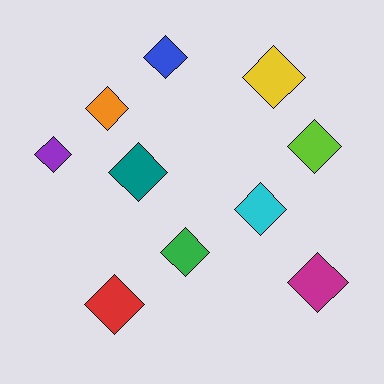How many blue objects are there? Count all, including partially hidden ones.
There is 1 blue object.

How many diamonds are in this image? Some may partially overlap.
There are 10 diamonds.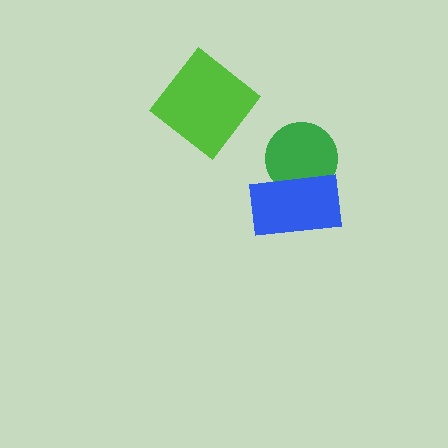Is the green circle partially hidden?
Yes, it is partially covered by another shape.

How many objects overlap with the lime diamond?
0 objects overlap with the lime diamond.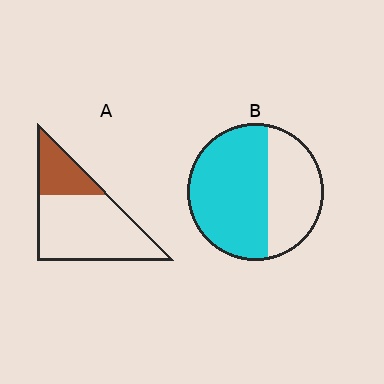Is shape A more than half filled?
No.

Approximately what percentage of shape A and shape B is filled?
A is approximately 30% and B is approximately 60%.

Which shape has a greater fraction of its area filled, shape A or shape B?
Shape B.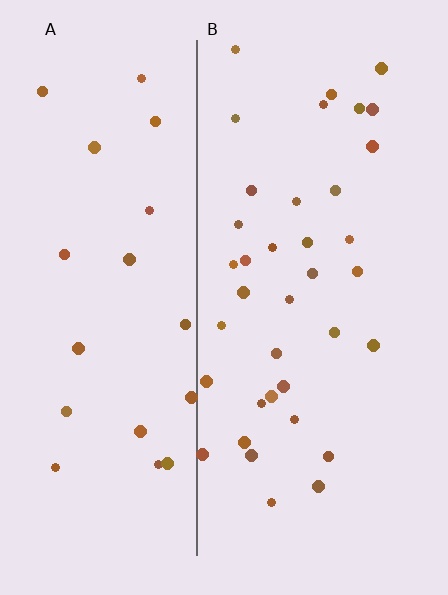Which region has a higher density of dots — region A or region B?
B (the right).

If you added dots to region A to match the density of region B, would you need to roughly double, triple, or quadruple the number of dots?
Approximately double.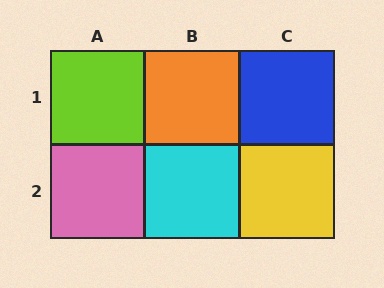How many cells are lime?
1 cell is lime.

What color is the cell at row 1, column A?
Lime.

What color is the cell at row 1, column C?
Blue.